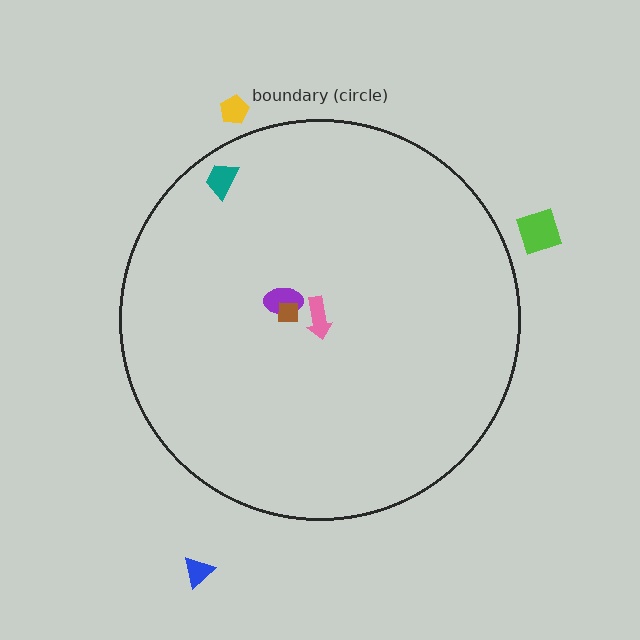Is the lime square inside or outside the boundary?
Outside.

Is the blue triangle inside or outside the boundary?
Outside.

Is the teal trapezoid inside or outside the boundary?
Inside.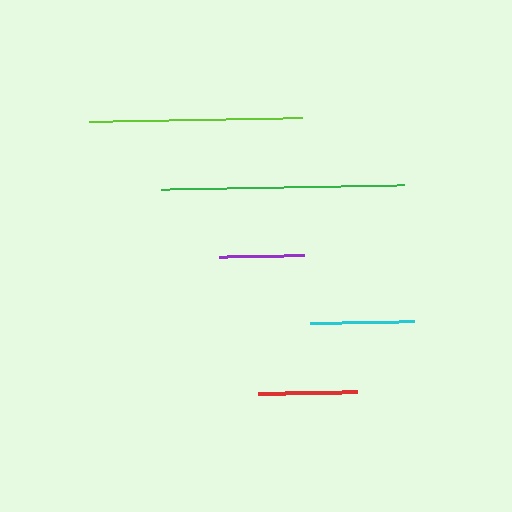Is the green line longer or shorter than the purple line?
The green line is longer than the purple line.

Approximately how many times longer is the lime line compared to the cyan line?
The lime line is approximately 2.1 times the length of the cyan line.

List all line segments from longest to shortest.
From longest to shortest: green, lime, cyan, red, purple.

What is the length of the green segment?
The green segment is approximately 243 pixels long.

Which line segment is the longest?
The green line is the longest at approximately 243 pixels.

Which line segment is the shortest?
The purple line is the shortest at approximately 85 pixels.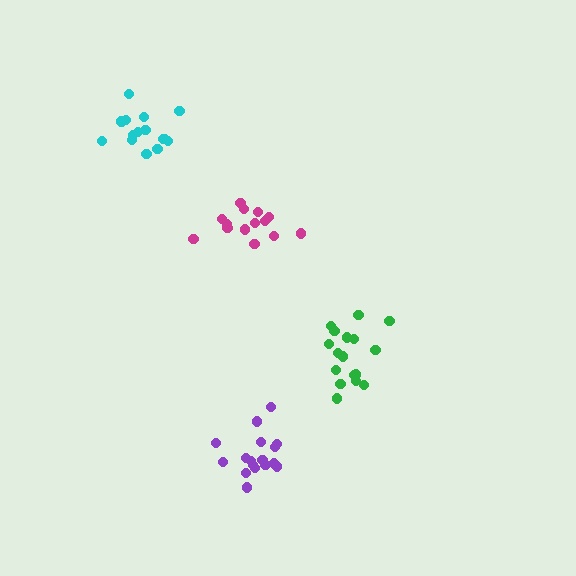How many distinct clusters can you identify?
There are 4 distinct clusters.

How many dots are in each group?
Group 1: 14 dots, Group 2: 17 dots, Group 3: 15 dots, Group 4: 17 dots (63 total).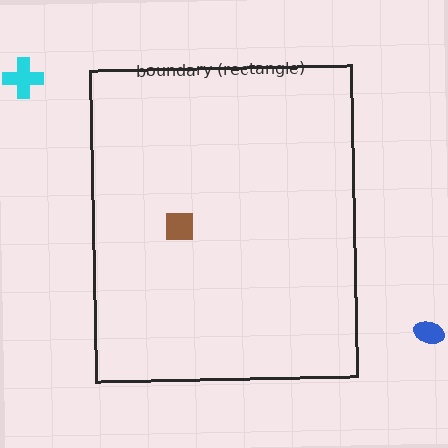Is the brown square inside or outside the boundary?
Inside.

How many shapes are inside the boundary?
1 inside, 2 outside.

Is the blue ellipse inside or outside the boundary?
Outside.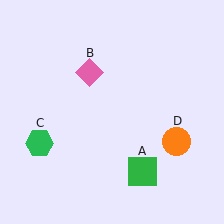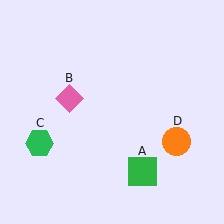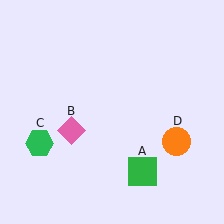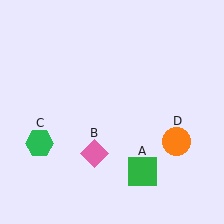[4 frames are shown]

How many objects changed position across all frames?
1 object changed position: pink diamond (object B).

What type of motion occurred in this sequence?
The pink diamond (object B) rotated counterclockwise around the center of the scene.